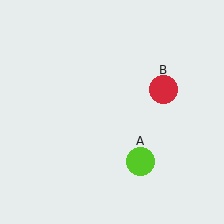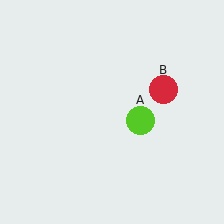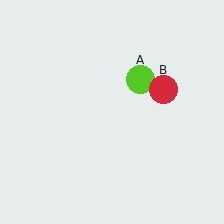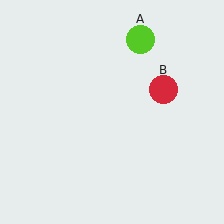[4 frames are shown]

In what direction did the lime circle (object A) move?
The lime circle (object A) moved up.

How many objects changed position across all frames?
1 object changed position: lime circle (object A).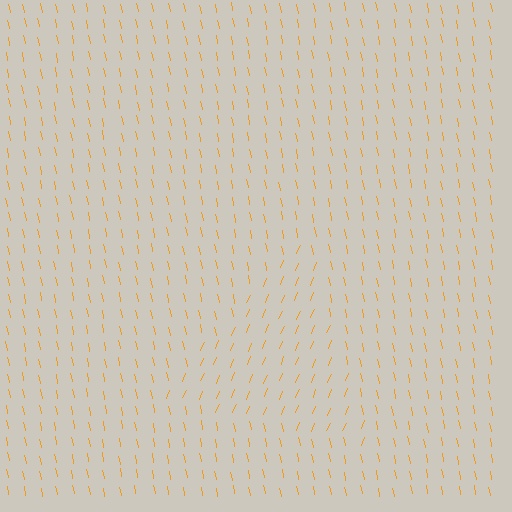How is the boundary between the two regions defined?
The boundary is defined purely by a change in line orientation (approximately 33 degrees difference). All lines are the same color and thickness.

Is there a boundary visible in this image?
Yes, there is a texture boundary formed by a change in line orientation.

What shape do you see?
I see a triangle.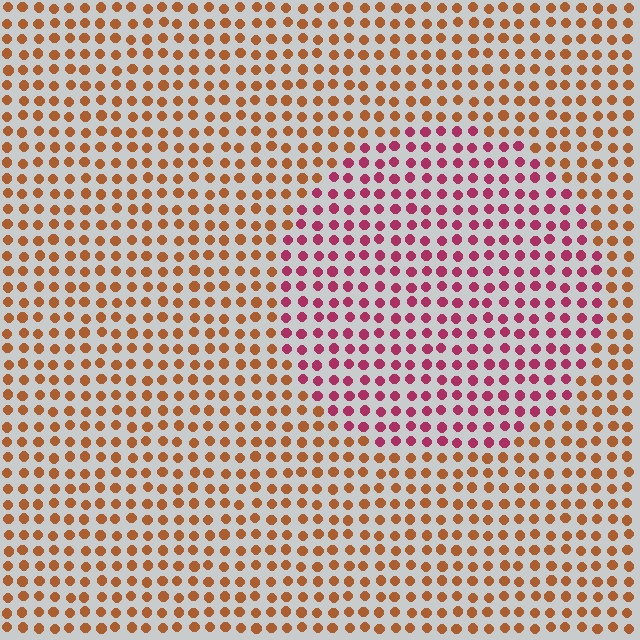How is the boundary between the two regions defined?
The boundary is defined purely by a slight shift in hue (about 48 degrees). Spacing, size, and orientation are identical on both sides.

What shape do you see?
I see a circle.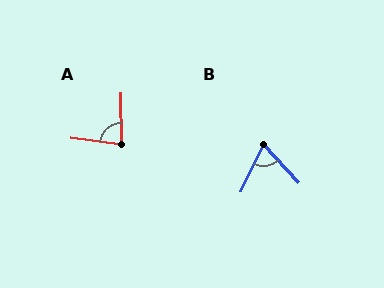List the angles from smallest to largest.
B (68°), A (83°).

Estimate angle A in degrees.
Approximately 83 degrees.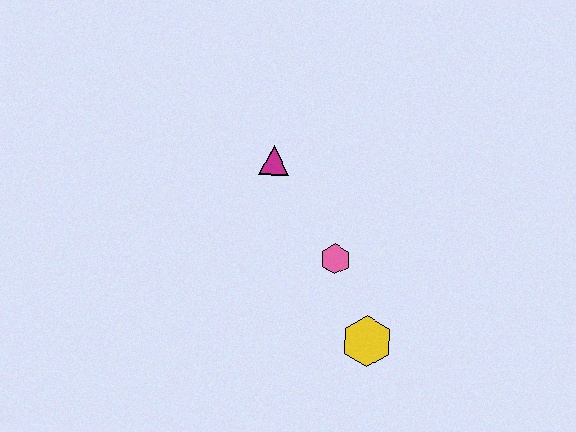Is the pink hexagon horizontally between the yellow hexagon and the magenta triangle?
Yes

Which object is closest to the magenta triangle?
The pink hexagon is closest to the magenta triangle.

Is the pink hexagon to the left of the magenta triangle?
No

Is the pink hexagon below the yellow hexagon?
No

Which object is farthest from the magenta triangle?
The yellow hexagon is farthest from the magenta triangle.